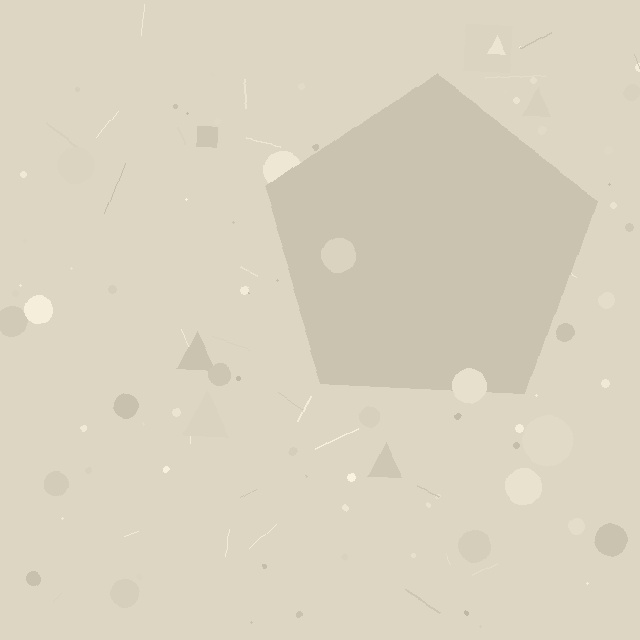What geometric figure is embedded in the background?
A pentagon is embedded in the background.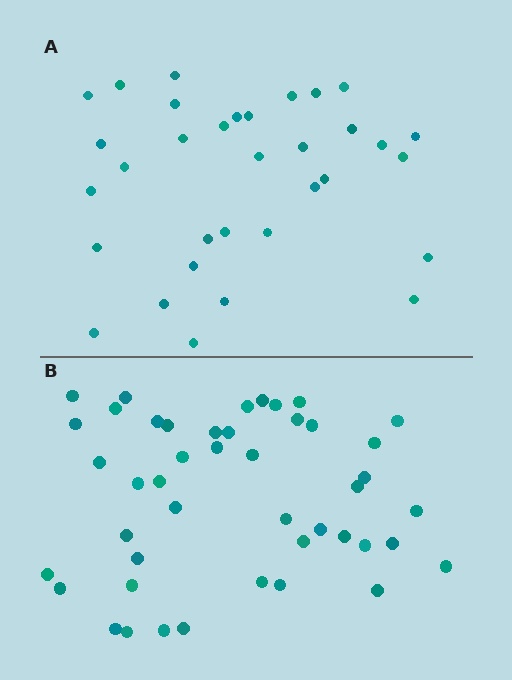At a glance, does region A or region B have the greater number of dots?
Region B (the bottom region) has more dots.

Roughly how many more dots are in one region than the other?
Region B has roughly 12 or so more dots than region A.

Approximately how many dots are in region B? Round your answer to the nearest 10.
About 40 dots. (The exact count is 45, which rounds to 40.)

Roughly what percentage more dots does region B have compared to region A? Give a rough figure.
About 35% more.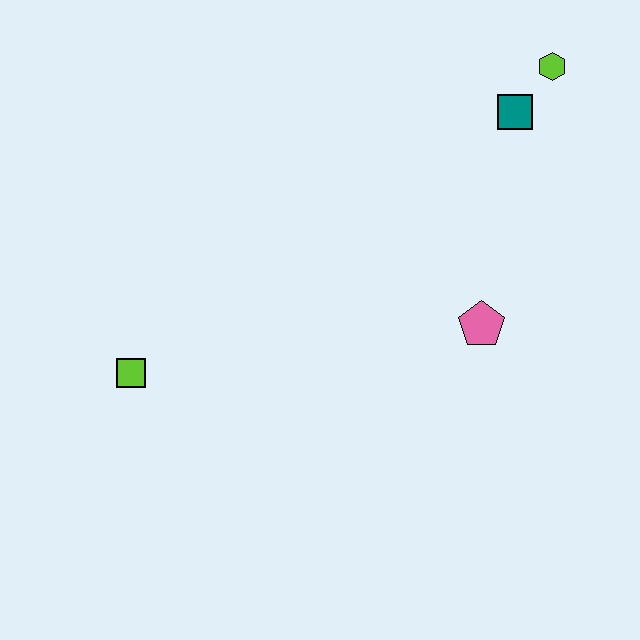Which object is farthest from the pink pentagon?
The lime square is farthest from the pink pentagon.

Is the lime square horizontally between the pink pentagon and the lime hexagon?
No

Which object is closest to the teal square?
The lime hexagon is closest to the teal square.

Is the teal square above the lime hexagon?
No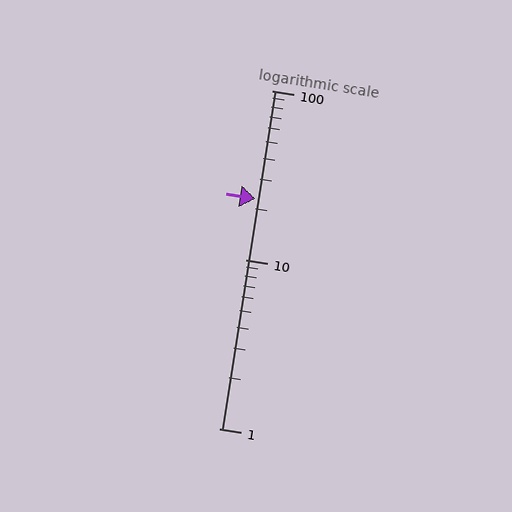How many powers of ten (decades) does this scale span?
The scale spans 2 decades, from 1 to 100.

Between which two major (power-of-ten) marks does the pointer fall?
The pointer is between 10 and 100.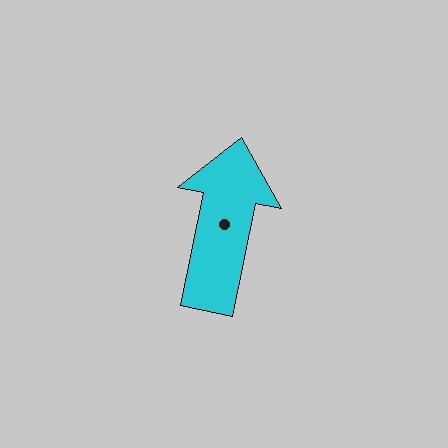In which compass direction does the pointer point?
North.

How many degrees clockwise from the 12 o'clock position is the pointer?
Approximately 12 degrees.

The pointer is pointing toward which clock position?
Roughly 12 o'clock.